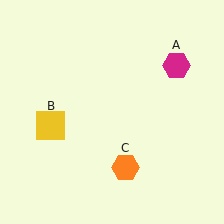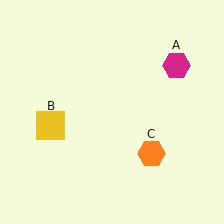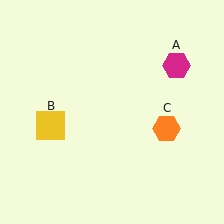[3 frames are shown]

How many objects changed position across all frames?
1 object changed position: orange hexagon (object C).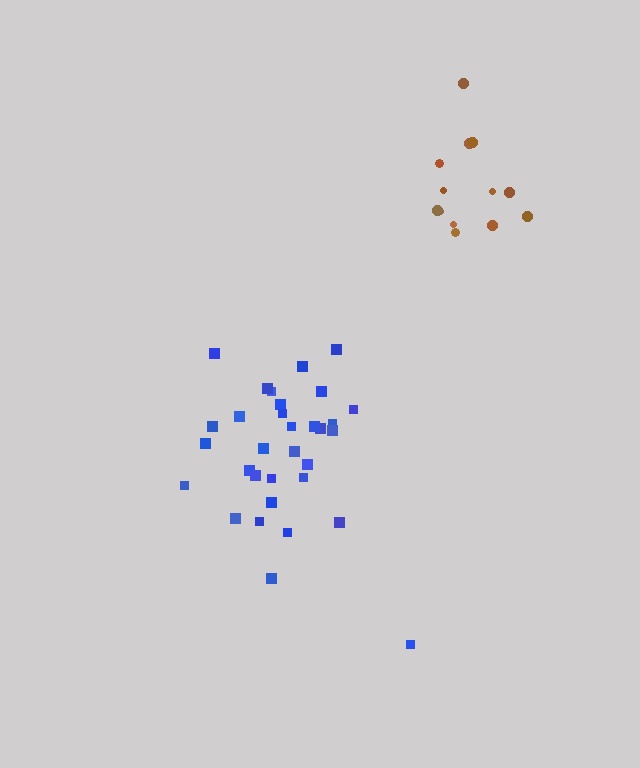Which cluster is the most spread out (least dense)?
Blue.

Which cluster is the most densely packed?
Brown.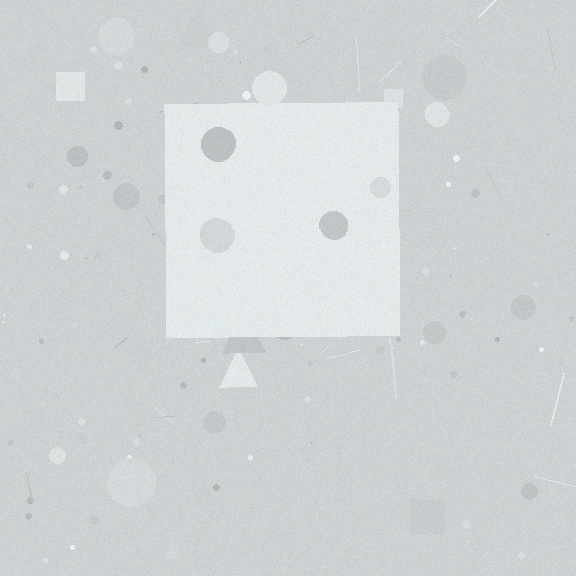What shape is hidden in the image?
A square is hidden in the image.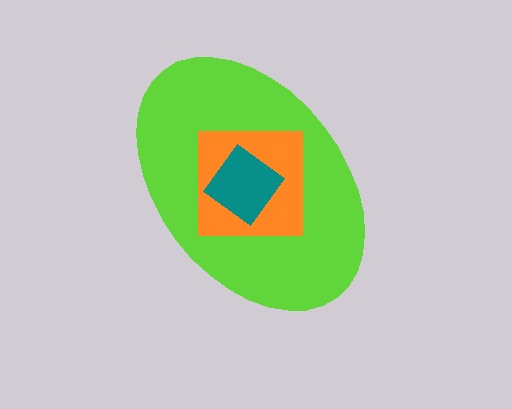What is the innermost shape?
The teal diamond.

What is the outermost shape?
The lime ellipse.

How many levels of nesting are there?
3.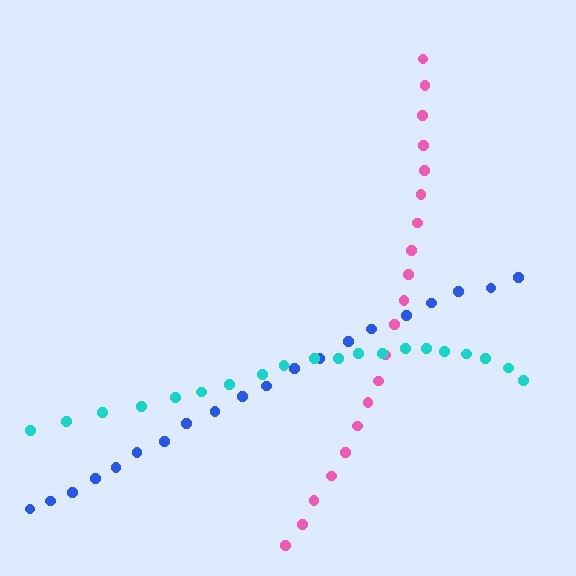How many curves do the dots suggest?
There are 3 distinct paths.